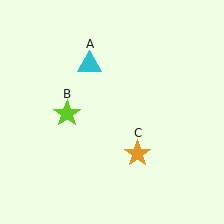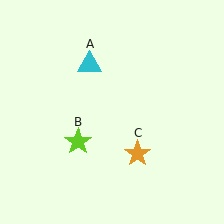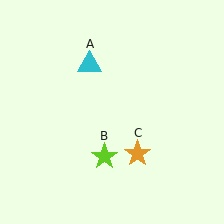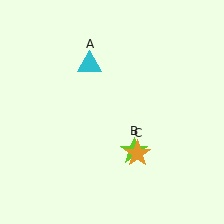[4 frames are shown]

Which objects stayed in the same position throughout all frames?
Cyan triangle (object A) and orange star (object C) remained stationary.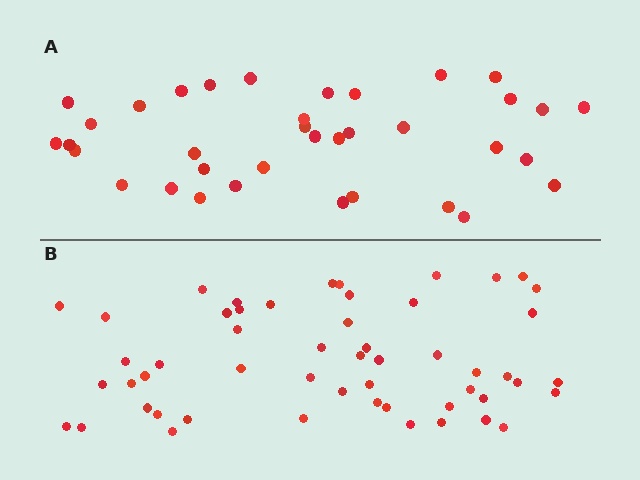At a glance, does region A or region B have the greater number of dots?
Region B (the bottom region) has more dots.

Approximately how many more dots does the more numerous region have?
Region B has approximately 15 more dots than region A.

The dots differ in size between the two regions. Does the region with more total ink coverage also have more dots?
No. Region A has more total ink coverage because its dots are larger, but region B actually contains more individual dots. Total area can be misleading — the number of items is what matters here.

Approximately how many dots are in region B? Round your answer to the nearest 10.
About 50 dots. (The exact count is 53, which rounds to 50.)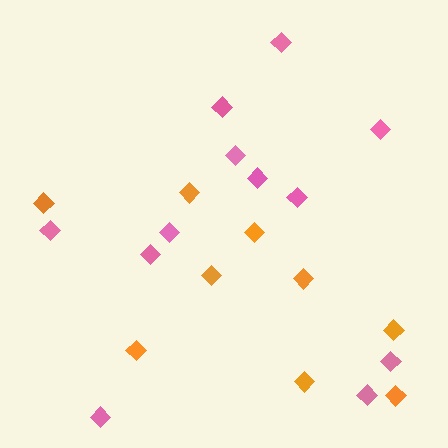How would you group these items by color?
There are 2 groups: one group of orange diamonds (9) and one group of pink diamonds (12).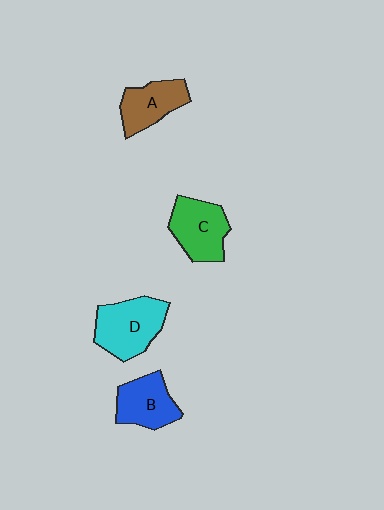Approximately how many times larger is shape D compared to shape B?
Approximately 1.3 times.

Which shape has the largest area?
Shape D (cyan).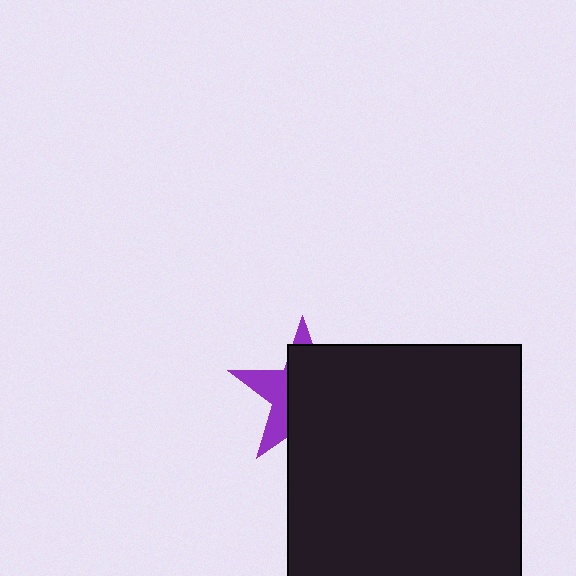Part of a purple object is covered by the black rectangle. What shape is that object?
It is a star.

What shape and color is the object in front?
The object in front is a black rectangle.